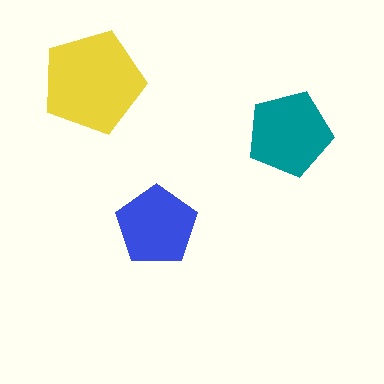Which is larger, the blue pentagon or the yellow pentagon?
The yellow one.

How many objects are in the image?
There are 3 objects in the image.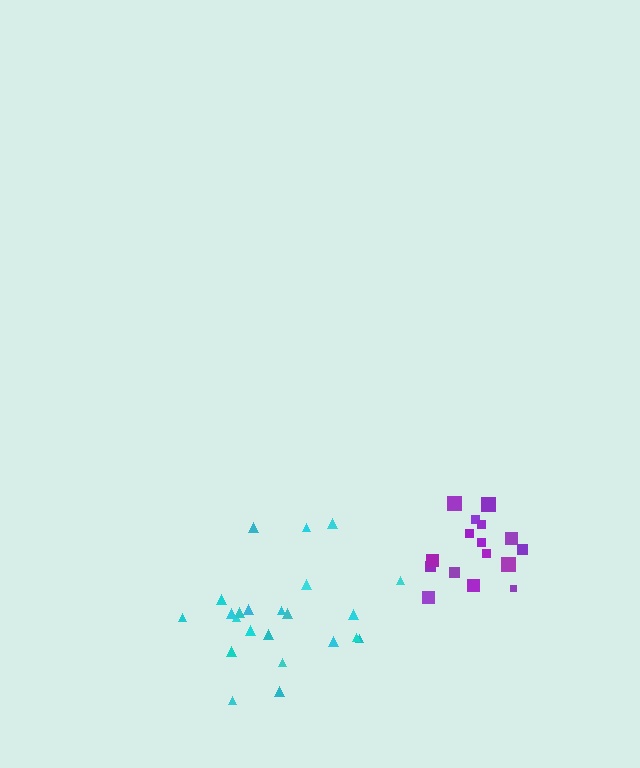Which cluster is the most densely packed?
Purple.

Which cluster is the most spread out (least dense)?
Cyan.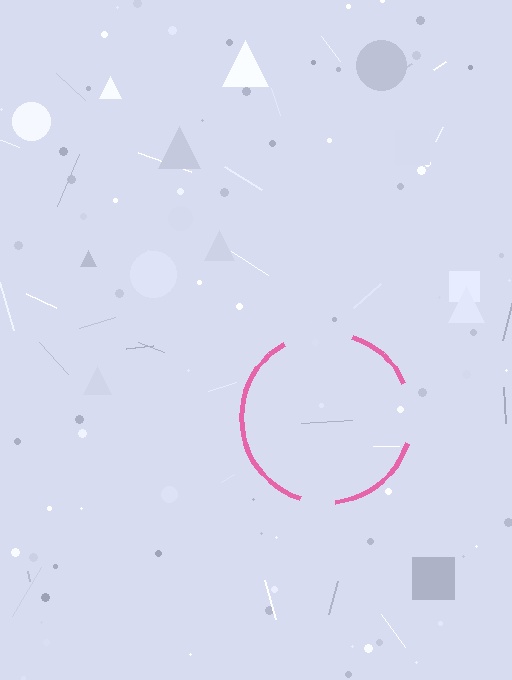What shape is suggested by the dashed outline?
The dashed outline suggests a circle.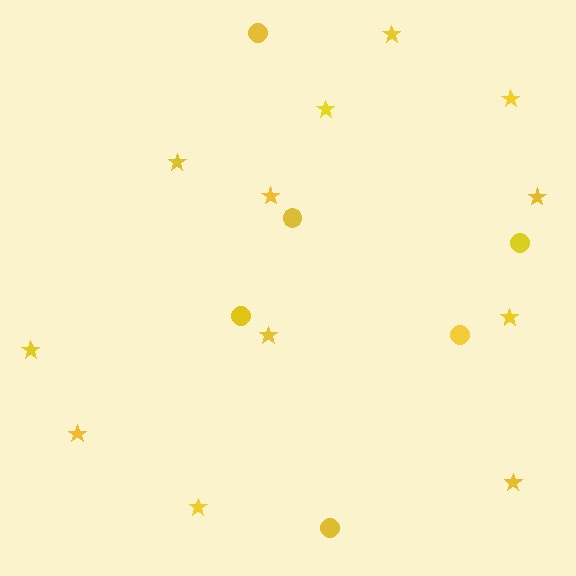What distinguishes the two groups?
There are 2 groups: one group of stars (12) and one group of circles (6).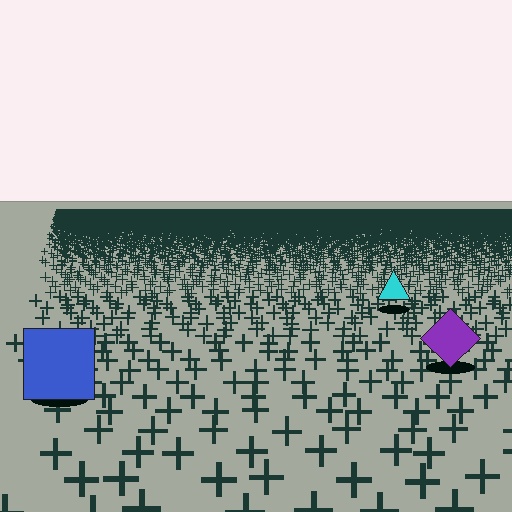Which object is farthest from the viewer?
The cyan triangle is farthest from the viewer. It appears smaller and the ground texture around it is denser.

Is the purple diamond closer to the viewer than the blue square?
No. The blue square is closer — you can tell from the texture gradient: the ground texture is coarser near it.